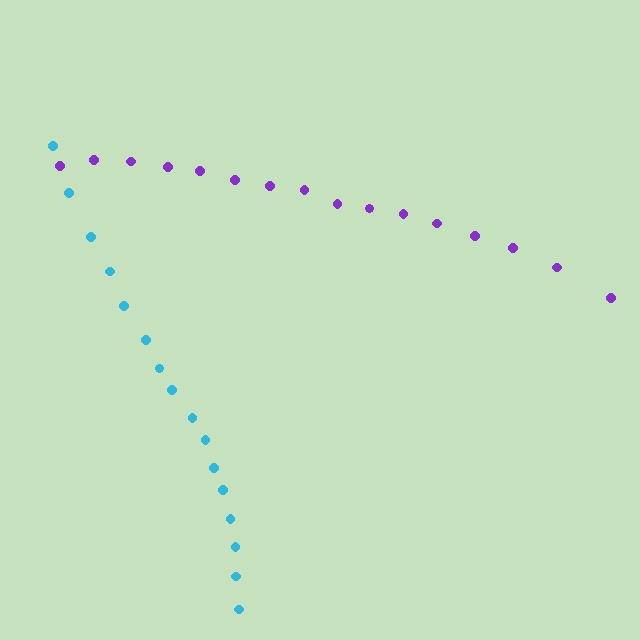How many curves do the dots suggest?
There are 2 distinct paths.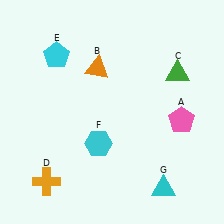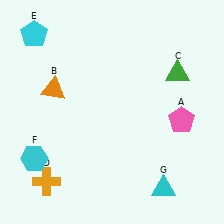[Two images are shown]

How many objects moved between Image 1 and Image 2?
3 objects moved between the two images.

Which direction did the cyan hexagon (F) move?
The cyan hexagon (F) moved left.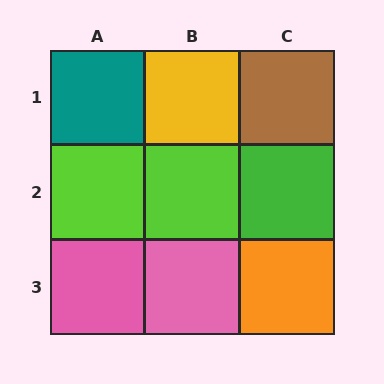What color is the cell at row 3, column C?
Orange.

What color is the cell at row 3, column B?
Pink.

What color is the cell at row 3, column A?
Pink.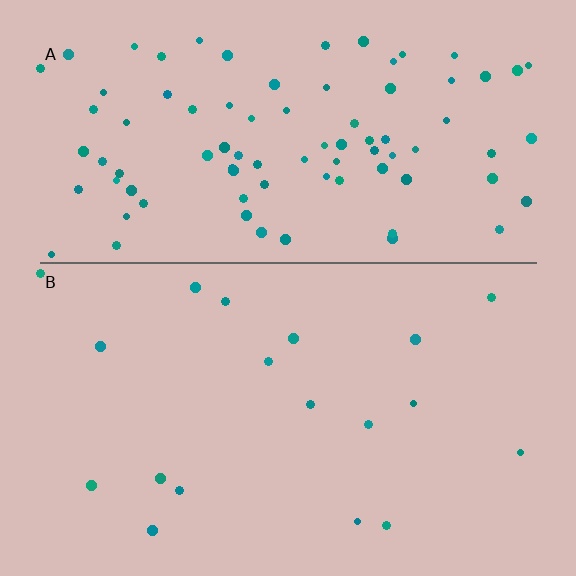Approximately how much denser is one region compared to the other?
Approximately 4.5× — region A over region B.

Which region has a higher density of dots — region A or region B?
A (the top).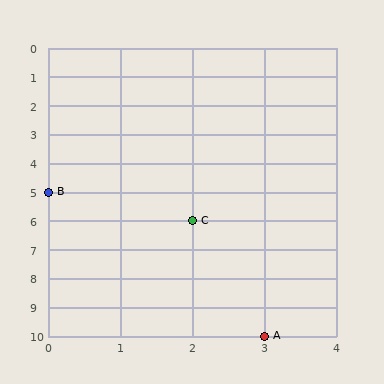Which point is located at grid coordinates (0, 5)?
Point B is at (0, 5).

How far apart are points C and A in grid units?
Points C and A are 1 column and 4 rows apart (about 4.1 grid units diagonally).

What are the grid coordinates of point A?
Point A is at grid coordinates (3, 10).